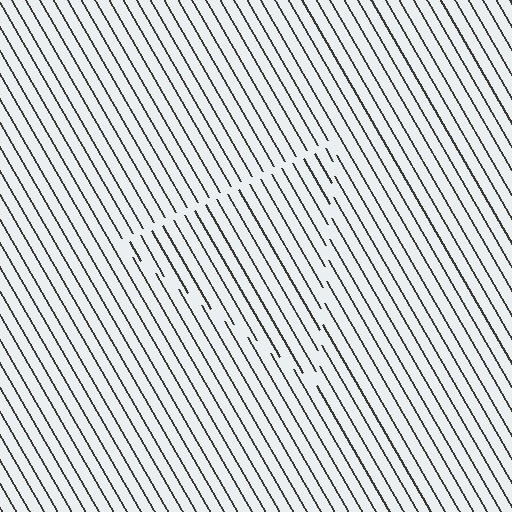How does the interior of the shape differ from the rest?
The interior of the shape contains the same grating, shifted by half a period — the contour is defined by the phase discontinuity where line-ends from the inner and outer gratings abut.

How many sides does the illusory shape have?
3 sides — the line-ends trace a triangle.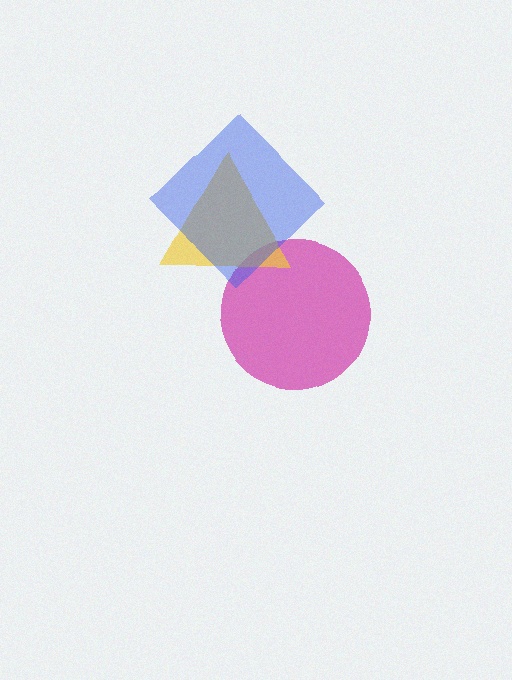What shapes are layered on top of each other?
The layered shapes are: a magenta circle, a yellow triangle, a blue diamond.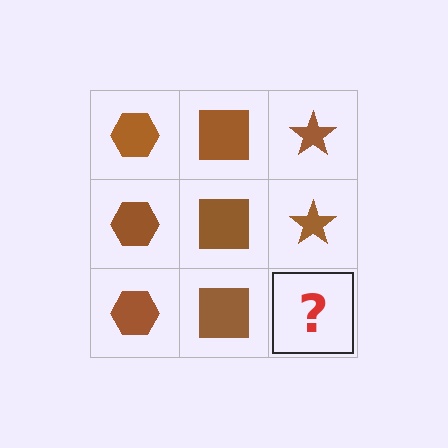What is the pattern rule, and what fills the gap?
The rule is that each column has a consistent shape. The gap should be filled with a brown star.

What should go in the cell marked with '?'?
The missing cell should contain a brown star.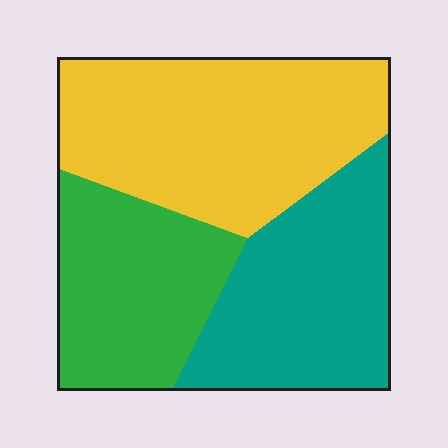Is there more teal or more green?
Teal.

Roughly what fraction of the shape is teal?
Teal takes up between a quarter and a half of the shape.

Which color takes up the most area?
Yellow, at roughly 40%.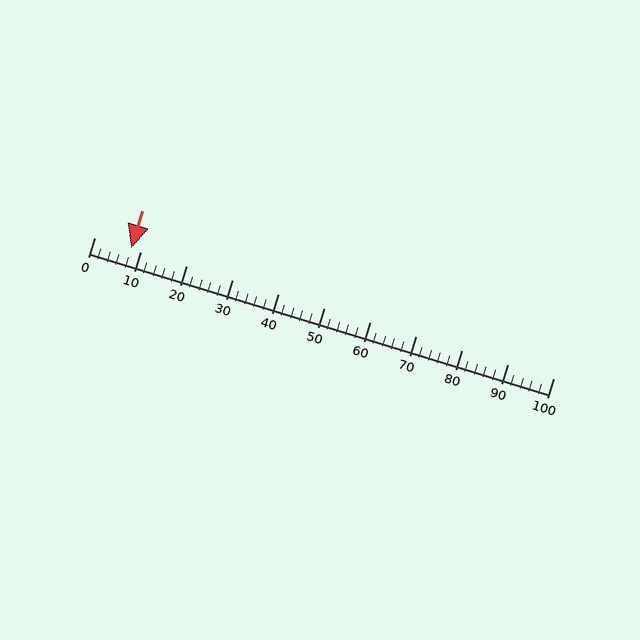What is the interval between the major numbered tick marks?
The major tick marks are spaced 10 units apart.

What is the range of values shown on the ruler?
The ruler shows values from 0 to 100.